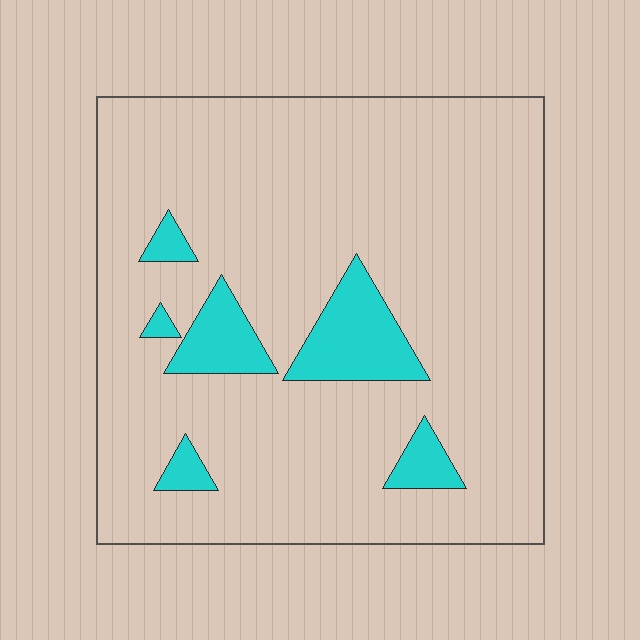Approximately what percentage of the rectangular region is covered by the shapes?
Approximately 10%.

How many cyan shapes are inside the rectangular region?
6.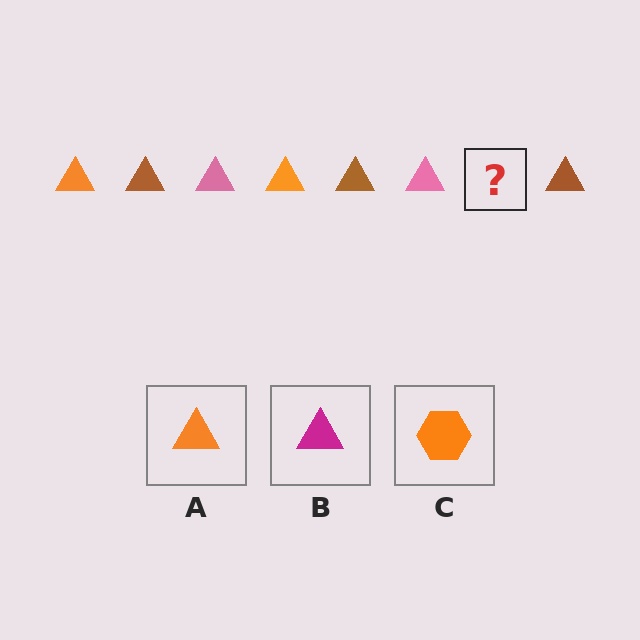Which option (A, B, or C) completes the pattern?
A.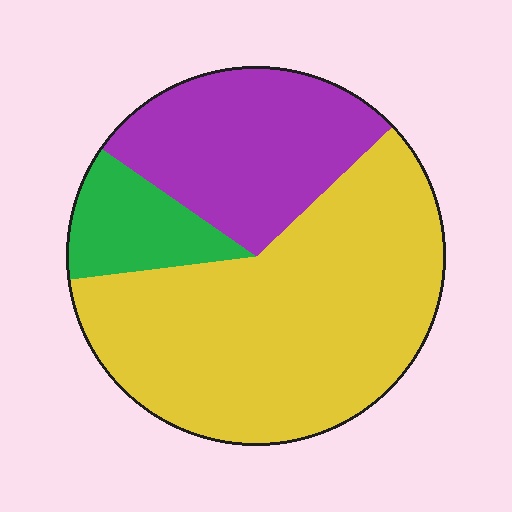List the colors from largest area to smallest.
From largest to smallest: yellow, purple, green.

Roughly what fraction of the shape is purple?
Purple covers around 30% of the shape.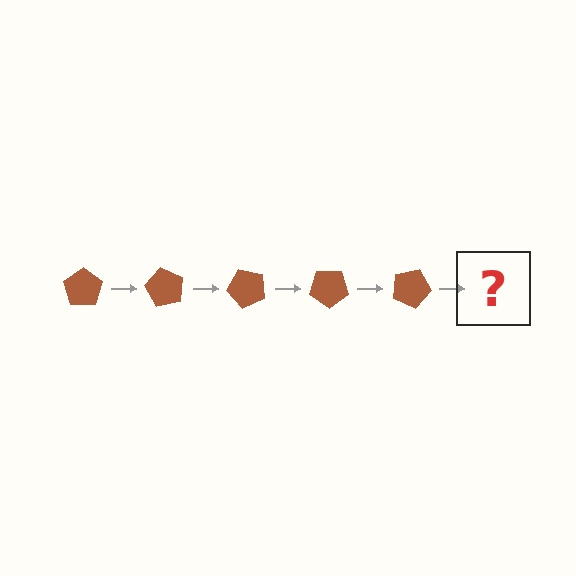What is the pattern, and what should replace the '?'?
The pattern is that the pentagon rotates 60 degrees each step. The '?' should be a brown pentagon rotated 300 degrees.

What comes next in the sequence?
The next element should be a brown pentagon rotated 300 degrees.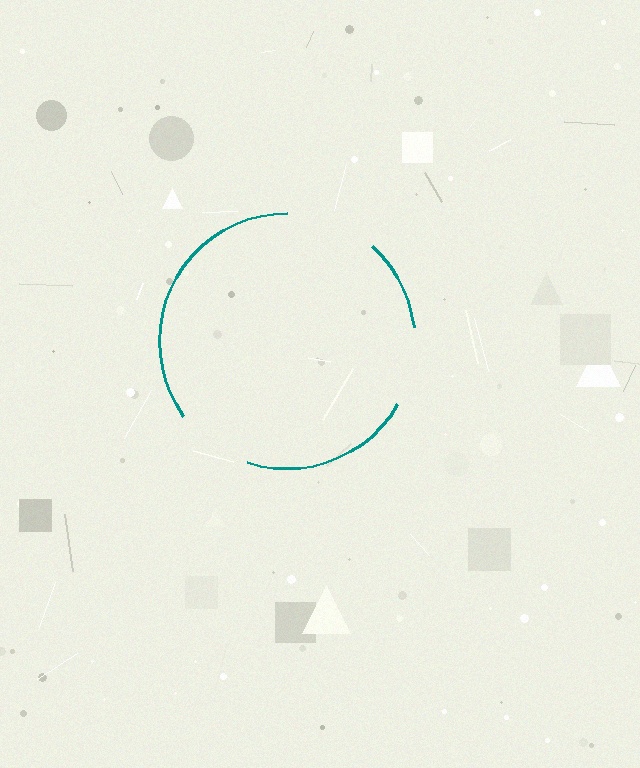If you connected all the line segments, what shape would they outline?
They would outline a circle.